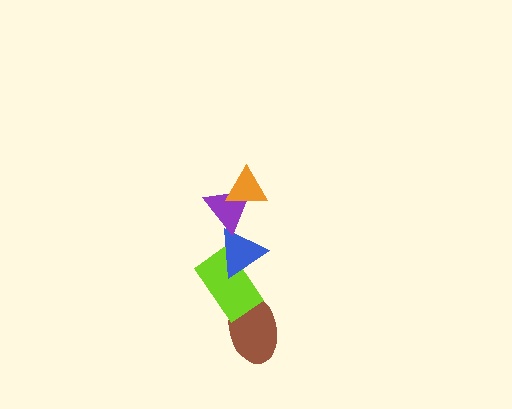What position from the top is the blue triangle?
The blue triangle is 3rd from the top.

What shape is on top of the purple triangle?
The orange triangle is on top of the purple triangle.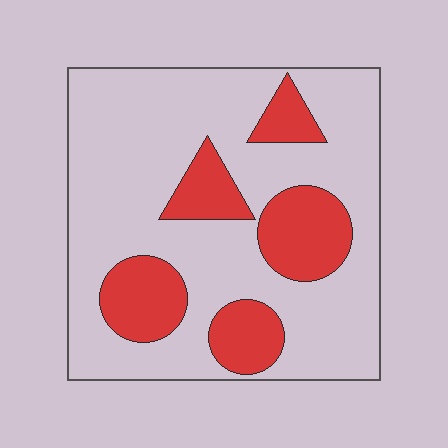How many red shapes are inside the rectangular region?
5.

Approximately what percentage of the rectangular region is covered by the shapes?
Approximately 25%.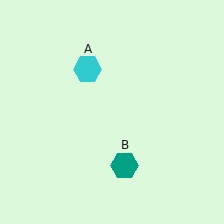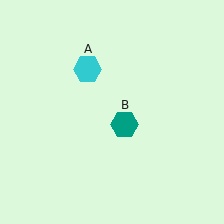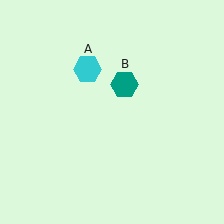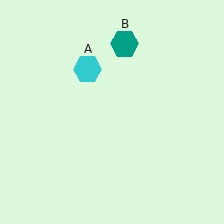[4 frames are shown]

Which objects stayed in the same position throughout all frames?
Cyan hexagon (object A) remained stationary.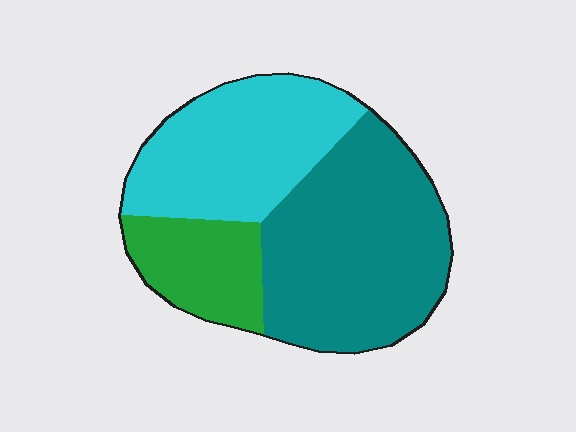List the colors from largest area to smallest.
From largest to smallest: teal, cyan, green.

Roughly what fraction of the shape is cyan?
Cyan takes up about one third (1/3) of the shape.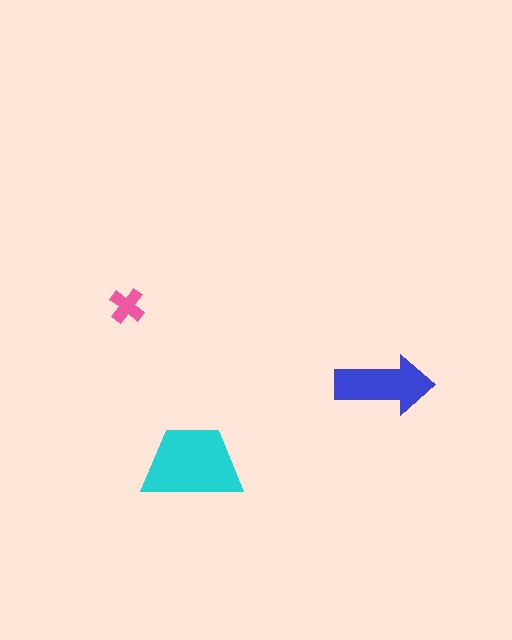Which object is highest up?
The pink cross is topmost.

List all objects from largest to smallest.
The cyan trapezoid, the blue arrow, the pink cross.